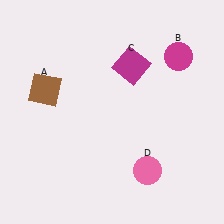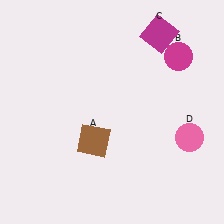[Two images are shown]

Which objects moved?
The objects that moved are: the brown square (A), the magenta square (C), the pink circle (D).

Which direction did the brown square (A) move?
The brown square (A) moved down.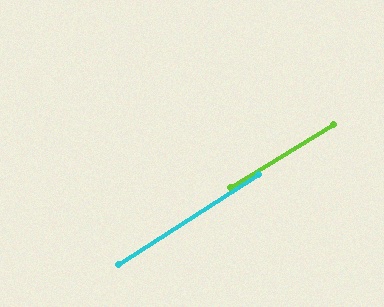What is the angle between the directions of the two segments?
Approximately 1 degree.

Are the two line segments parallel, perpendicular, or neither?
Parallel — their directions differ by only 1.3°.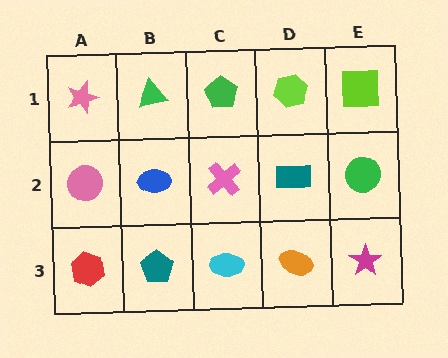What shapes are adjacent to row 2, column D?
A lime hexagon (row 1, column D), an orange ellipse (row 3, column D), a pink cross (row 2, column C), a green circle (row 2, column E).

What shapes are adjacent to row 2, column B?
A green triangle (row 1, column B), a teal pentagon (row 3, column B), a pink circle (row 2, column A), a pink cross (row 2, column C).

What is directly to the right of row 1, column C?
A lime hexagon.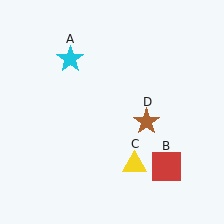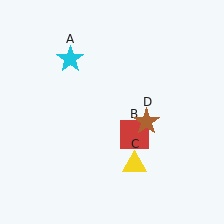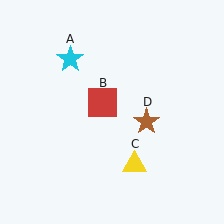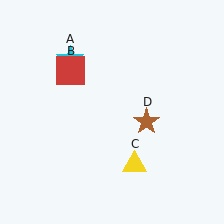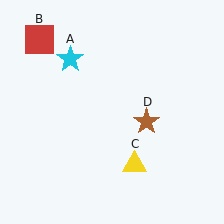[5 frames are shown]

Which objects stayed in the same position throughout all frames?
Cyan star (object A) and yellow triangle (object C) and brown star (object D) remained stationary.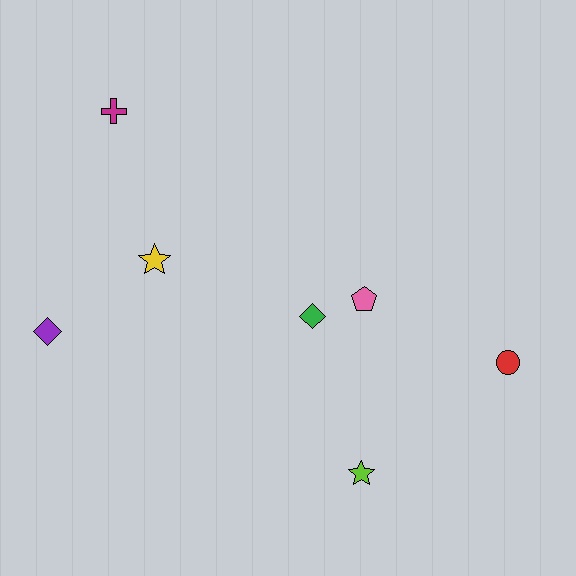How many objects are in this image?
There are 7 objects.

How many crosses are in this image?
There is 1 cross.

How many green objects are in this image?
There is 1 green object.